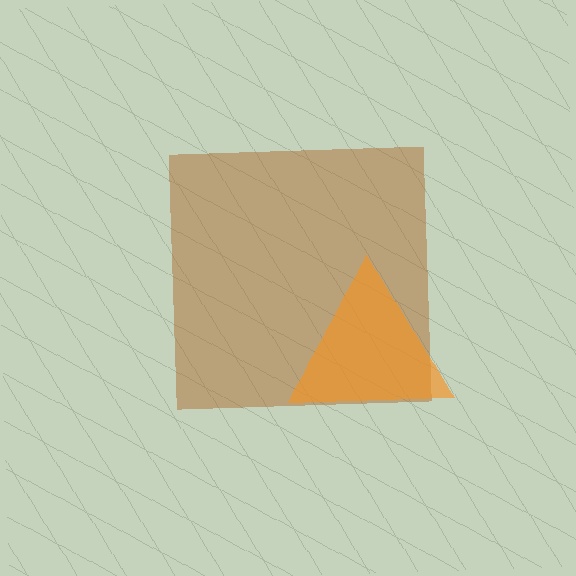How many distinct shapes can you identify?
There are 2 distinct shapes: a brown square, an orange triangle.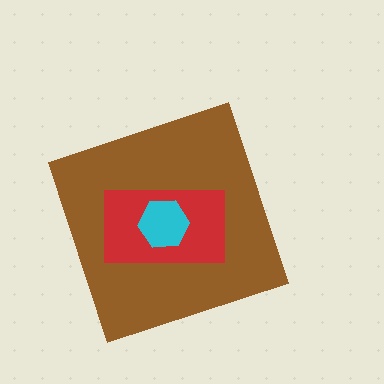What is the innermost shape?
The cyan hexagon.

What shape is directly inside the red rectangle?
The cyan hexagon.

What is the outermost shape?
The brown diamond.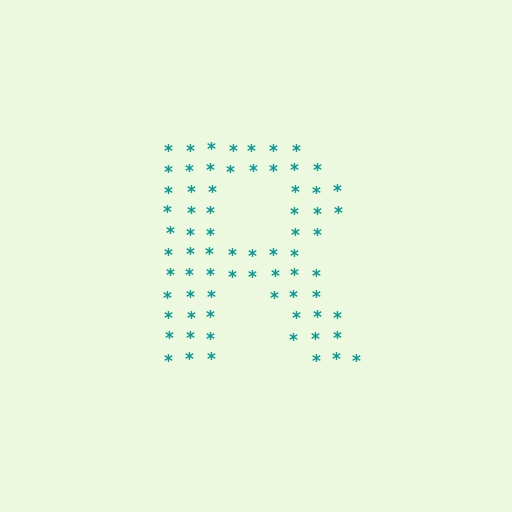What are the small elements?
The small elements are asterisks.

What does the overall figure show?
The overall figure shows the letter R.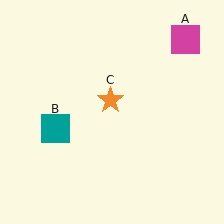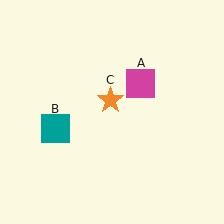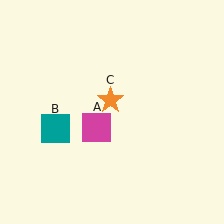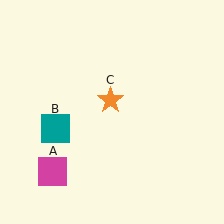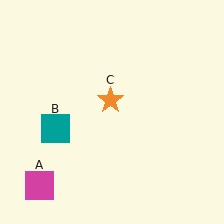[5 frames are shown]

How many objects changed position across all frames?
1 object changed position: magenta square (object A).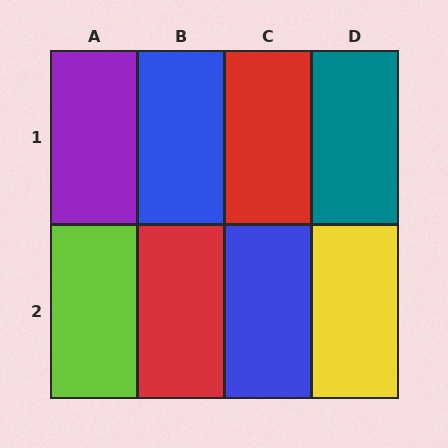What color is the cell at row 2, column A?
Lime.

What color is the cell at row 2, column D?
Yellow.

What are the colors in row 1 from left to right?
Purple, blue, red, teal.